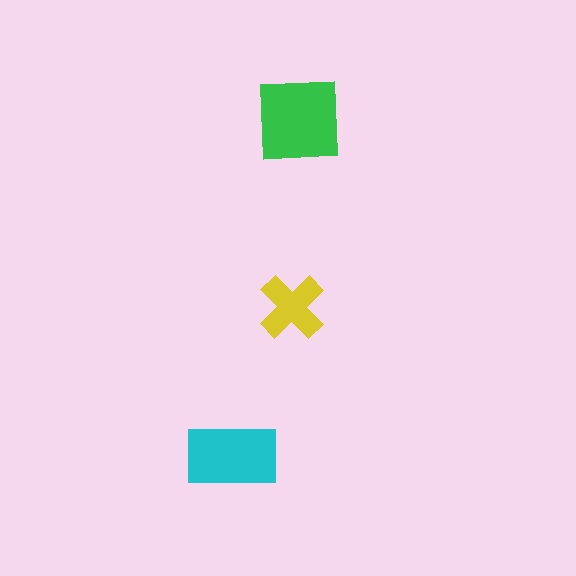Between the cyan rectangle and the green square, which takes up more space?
The green square.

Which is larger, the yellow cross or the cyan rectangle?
The cyan rectangle.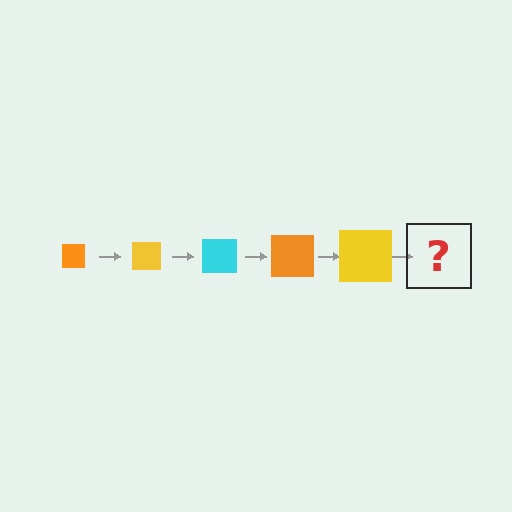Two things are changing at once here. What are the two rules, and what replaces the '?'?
The two rules are that the square grows larger each step and the color cycles through orange, yellow, and cyan. The '?' should be a cyan square, larger than the previous one.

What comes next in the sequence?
The next element should be a cyan square, larger than the previous one.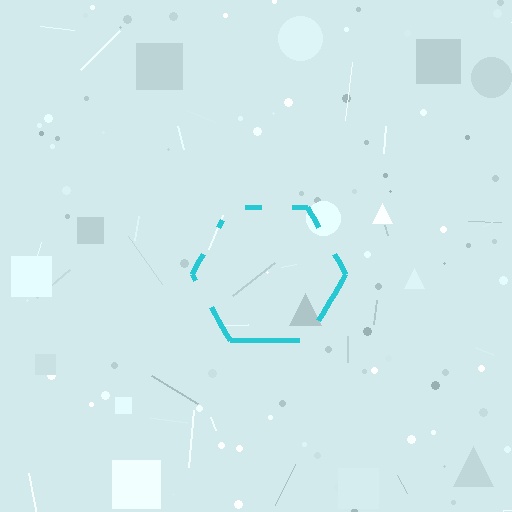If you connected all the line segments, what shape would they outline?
They would outline a hexagon.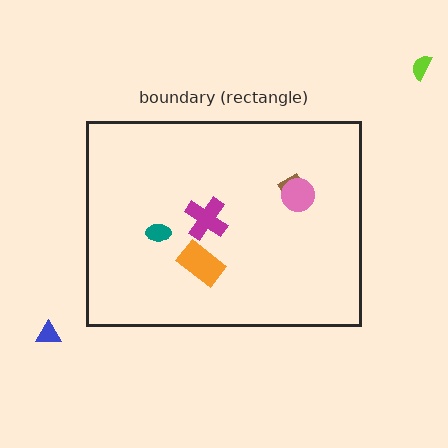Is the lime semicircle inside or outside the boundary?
Outside.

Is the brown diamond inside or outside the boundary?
Inside.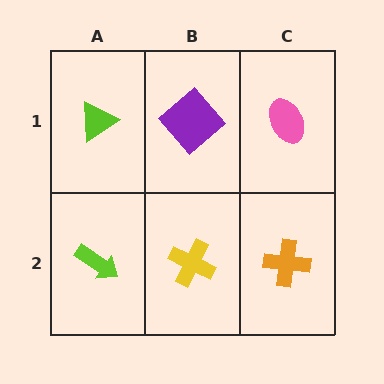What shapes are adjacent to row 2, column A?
A lime triangle (row 1, column A), a yellow cross (row 2, column B).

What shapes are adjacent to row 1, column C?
An orange cross (row 2, column C), a purple diamond (row 1, column B).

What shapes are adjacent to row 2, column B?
A purple diamond (row 1, column B), a lime arrow (row 2, column A), an orange cross (row 2, column C).